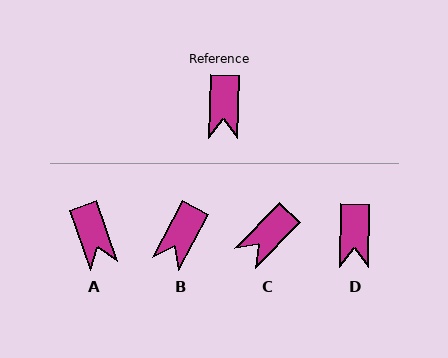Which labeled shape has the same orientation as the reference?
D.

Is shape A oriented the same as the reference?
No, it is off by about 20 degrees.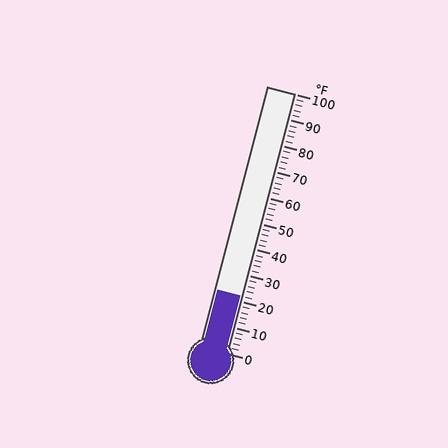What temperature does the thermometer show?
The thermometer shows approximately 22°F.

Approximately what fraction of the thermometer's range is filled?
The thermometer is filled to approximately 20% of its range.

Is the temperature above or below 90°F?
The temperature is below 90°F.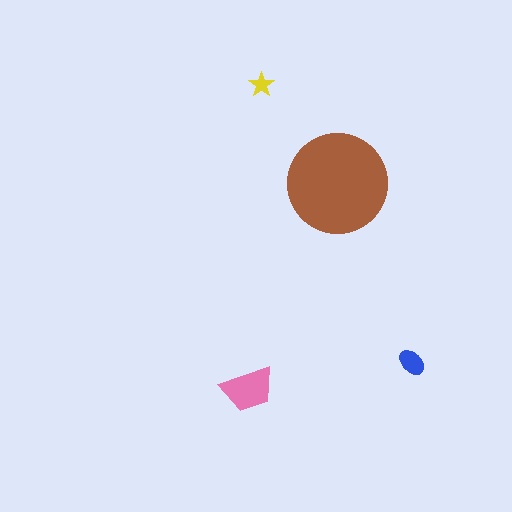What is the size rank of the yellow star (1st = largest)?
4th.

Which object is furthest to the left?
The pink trapezoid is leftmost.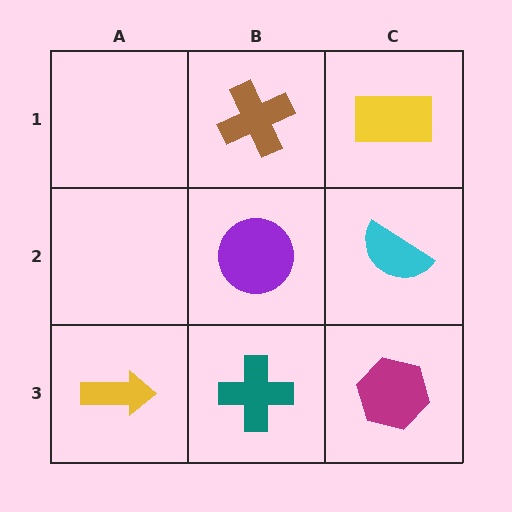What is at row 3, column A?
A yellow arrow.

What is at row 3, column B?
A teal cross.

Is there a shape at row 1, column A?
No, that cell is empty.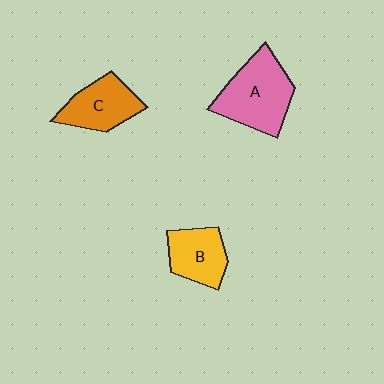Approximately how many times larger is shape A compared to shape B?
Approximately 1.5 times.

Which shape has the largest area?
Shape A (pink).